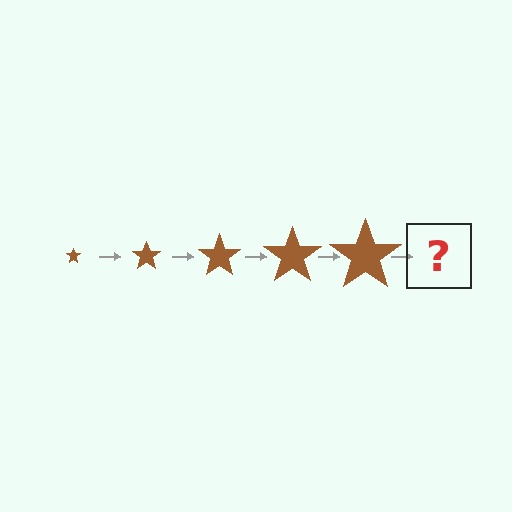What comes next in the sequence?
The next element should be a brown star, larger than the previous one.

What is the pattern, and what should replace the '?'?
The pattern is that the star gets progressively larger each step. The '?' should be a brown star, larger than the previous one.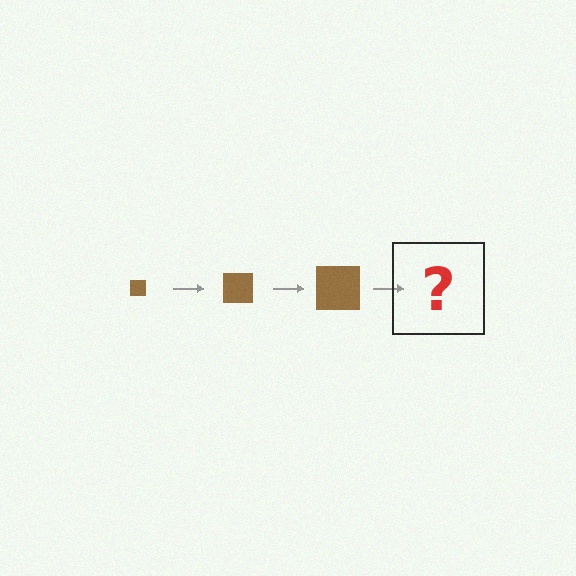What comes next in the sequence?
The next element should be a brown square, larger than the previous one.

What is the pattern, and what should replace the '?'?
The pattern is that the square gets progressively larger each step. The '?' should be a brown square, larger than the previous one.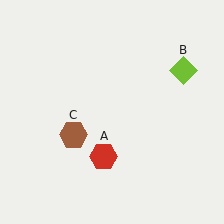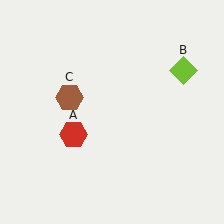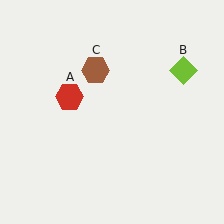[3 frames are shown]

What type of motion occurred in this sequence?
The red hexagon (object A), brown hexagon (object C) rotated clockwise around the center of the scene.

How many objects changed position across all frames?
2 objects changed position: red hexagon (object A), brown hexagon (object C).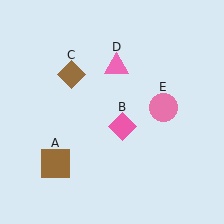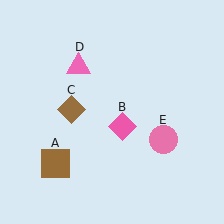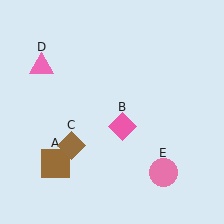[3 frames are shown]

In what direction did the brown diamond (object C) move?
The brown diamond (object C) moved down.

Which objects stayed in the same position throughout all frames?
Brown square (object A) and pink diamond (object B) remained stationary.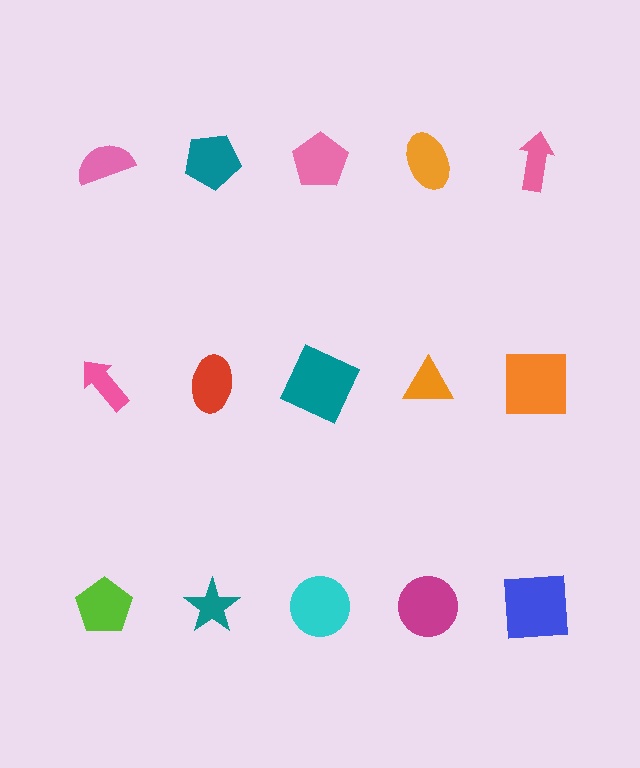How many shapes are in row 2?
5 shapes.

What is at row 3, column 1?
A lime pentagon.